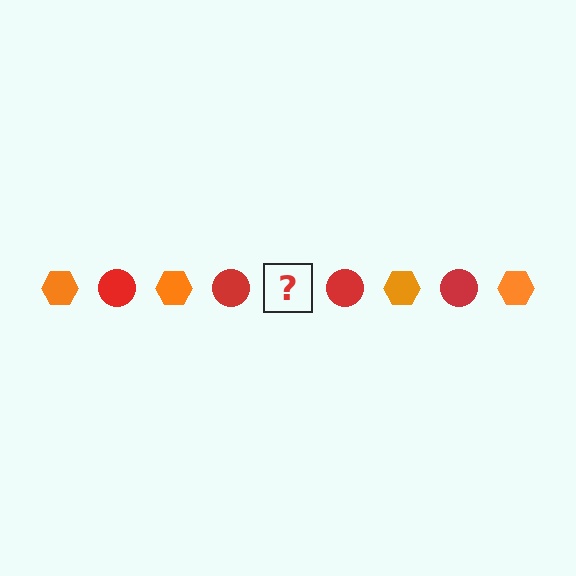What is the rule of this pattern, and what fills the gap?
The rule is that the pattern alternates between orange hexagon and red circle. The gap should be filled with an orange hexagon.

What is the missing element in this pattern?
The missing element is an orange hexagon.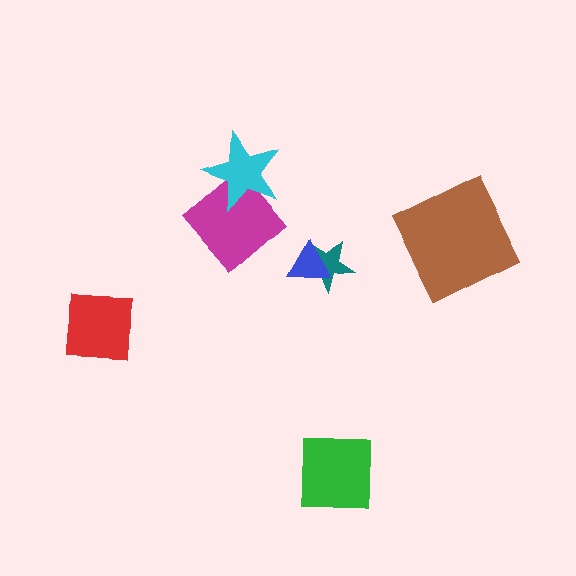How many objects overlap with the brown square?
0 objects overlap with the brown square.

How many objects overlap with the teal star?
1 object overlaps with the teal star.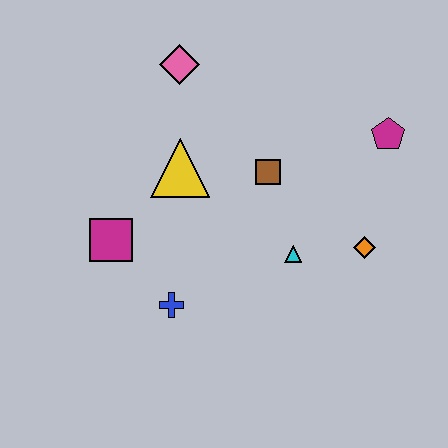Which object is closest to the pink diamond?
The yellow triangle is closest to the pink diamond.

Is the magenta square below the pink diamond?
Yes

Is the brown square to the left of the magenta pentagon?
Yes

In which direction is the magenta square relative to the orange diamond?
The magenta square is to the left of the orange diamond.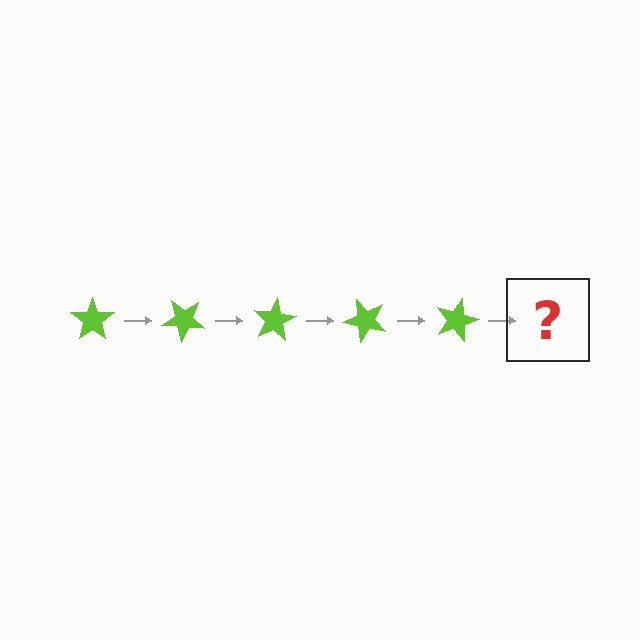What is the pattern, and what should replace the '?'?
The pattern is that the star rotates 40 degrees each step. The '?' should be a lime star rotated 200 degrees.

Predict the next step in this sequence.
The next step is a lime star rotated 200 degrees.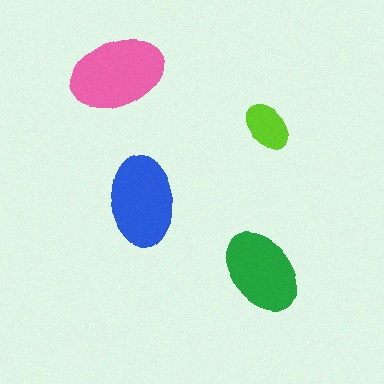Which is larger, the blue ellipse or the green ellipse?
The blue one.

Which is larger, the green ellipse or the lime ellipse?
The green one.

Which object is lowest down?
The green ellipse is bottommost.